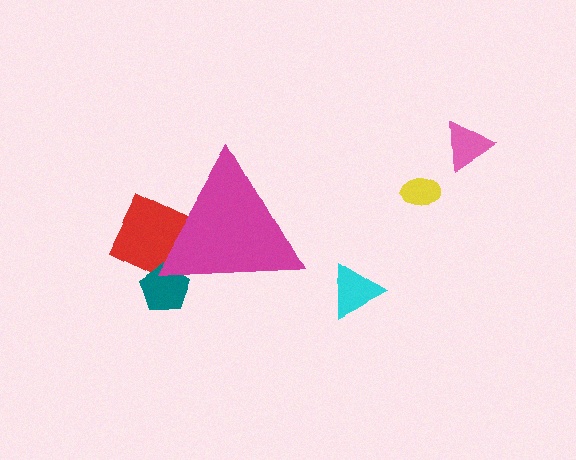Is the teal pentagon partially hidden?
Yes, the teal pentagon is partially hidden behind the magenta triangle.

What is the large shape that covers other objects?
A magenta triangle.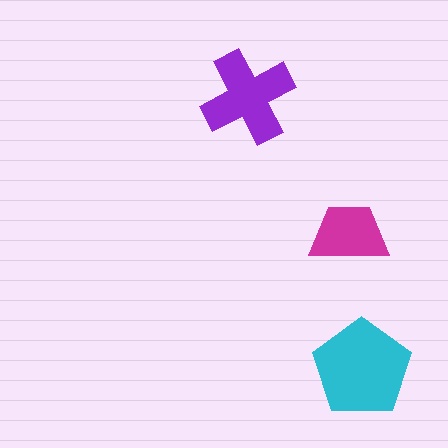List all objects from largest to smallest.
The cyan pentagon, the purple cross, the magenta trapezoid.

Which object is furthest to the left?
The purple cross is leftmost.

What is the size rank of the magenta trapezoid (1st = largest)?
3rd.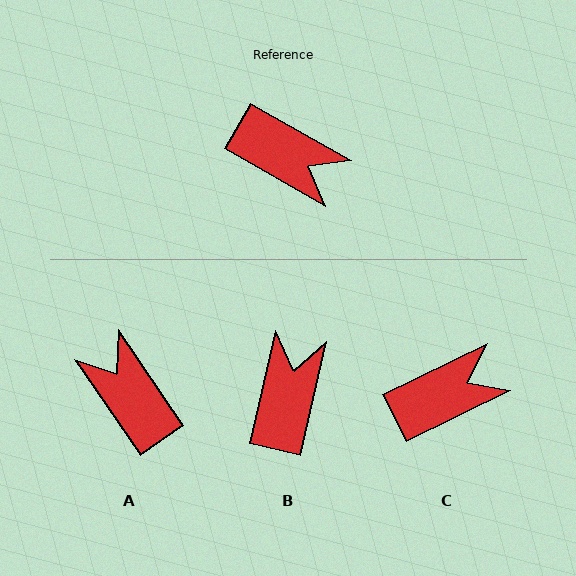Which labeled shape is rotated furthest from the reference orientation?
A, about 154 degrees away.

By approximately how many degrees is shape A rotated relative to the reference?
Approximately 154 degrees counter-clockwise.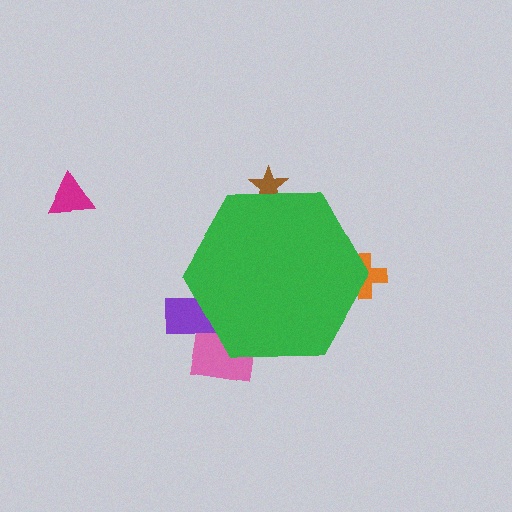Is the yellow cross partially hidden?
Yes, the yellow cross is partially hidden behind the green hexagon.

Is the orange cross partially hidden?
Yes, the orange cross is partially hidden behind the green hexagon.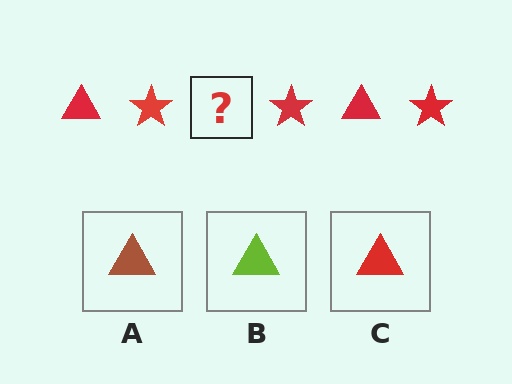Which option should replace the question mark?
Option C.